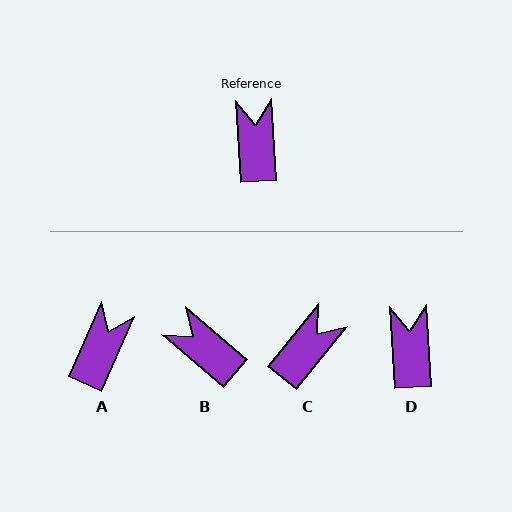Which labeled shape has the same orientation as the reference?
D.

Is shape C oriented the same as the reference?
No, it is off by about 42 degrees.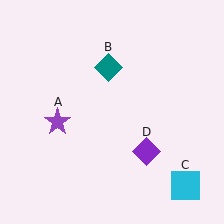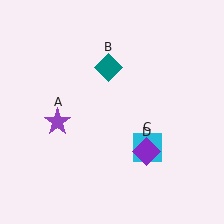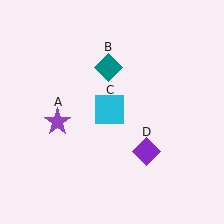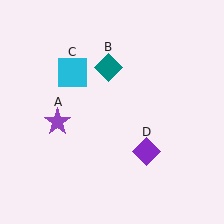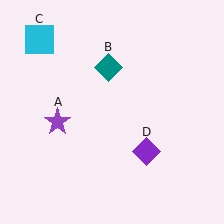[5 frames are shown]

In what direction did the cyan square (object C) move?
The cyan square (object C) moved up and to the left.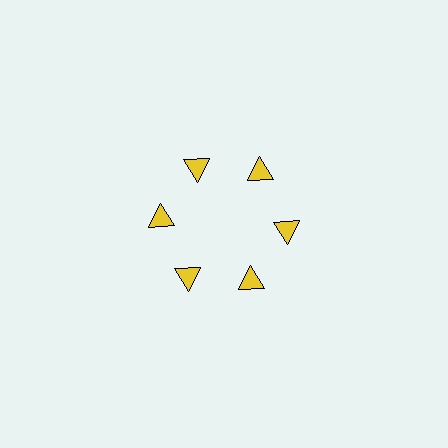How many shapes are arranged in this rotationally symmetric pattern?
There are 6 shapes, arranged in 6 groups of 1.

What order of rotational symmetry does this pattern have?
This pattern has 6-fold rotational symmetry.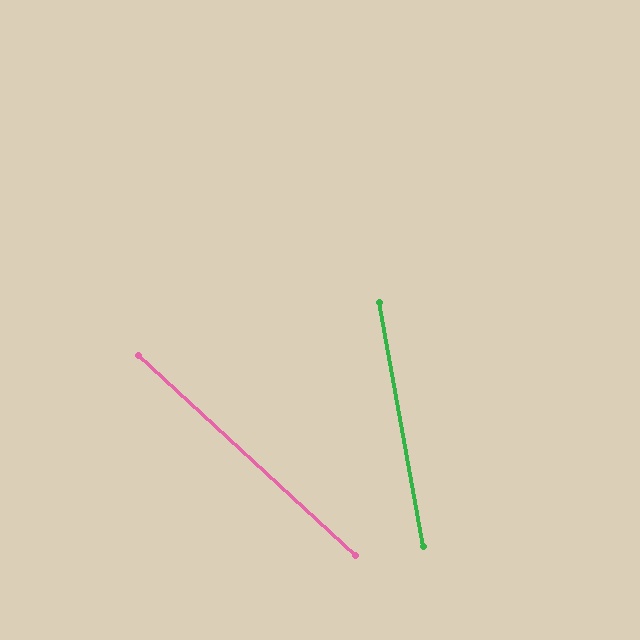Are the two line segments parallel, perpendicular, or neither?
Neither parallel nor perpendicular — they differ by about 37°.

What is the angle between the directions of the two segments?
Approximately 37 degrees.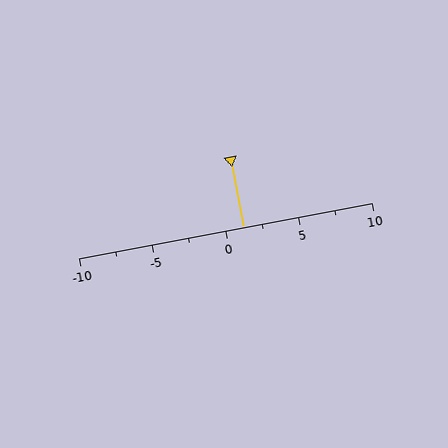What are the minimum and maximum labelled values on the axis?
The axis runs from -10 to 10.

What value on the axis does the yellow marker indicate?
The marker indicates approximately 1.2.